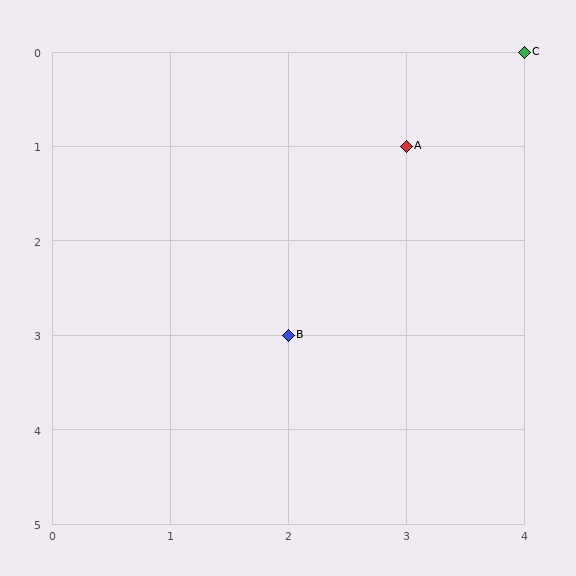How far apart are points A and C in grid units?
Points A and C are 1 column and 1 row apart (about 1.4 grid units diagonally).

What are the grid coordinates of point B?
Point B is at grid coordinates (2, 3).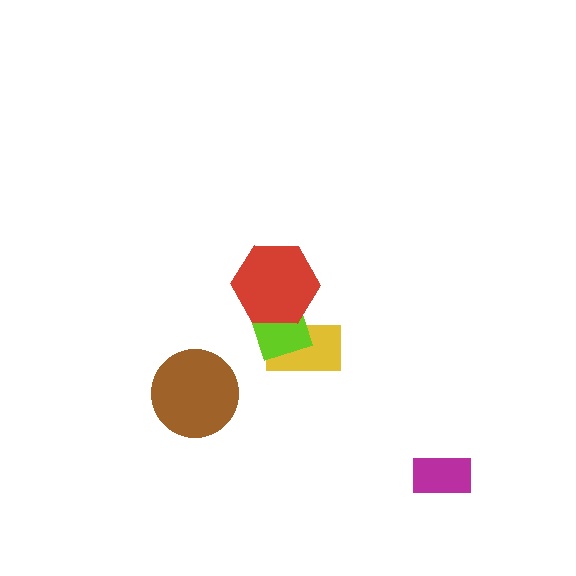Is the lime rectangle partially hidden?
Yes, it is partially covered by another shape.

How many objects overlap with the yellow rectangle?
2 objects overlap with the yellow rectangle.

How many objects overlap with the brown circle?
0 objects overlap with the brown circle.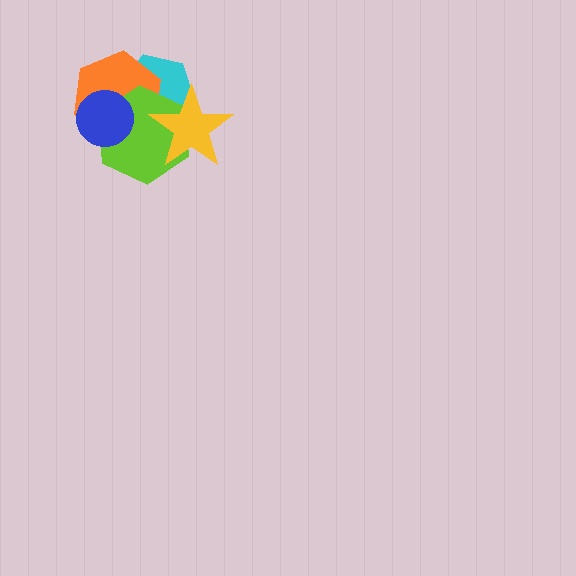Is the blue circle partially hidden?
No, no other shape covers it.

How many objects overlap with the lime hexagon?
4 objects overlap with the lime hexagon.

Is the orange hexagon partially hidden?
Yes, it is partially covered by another shape.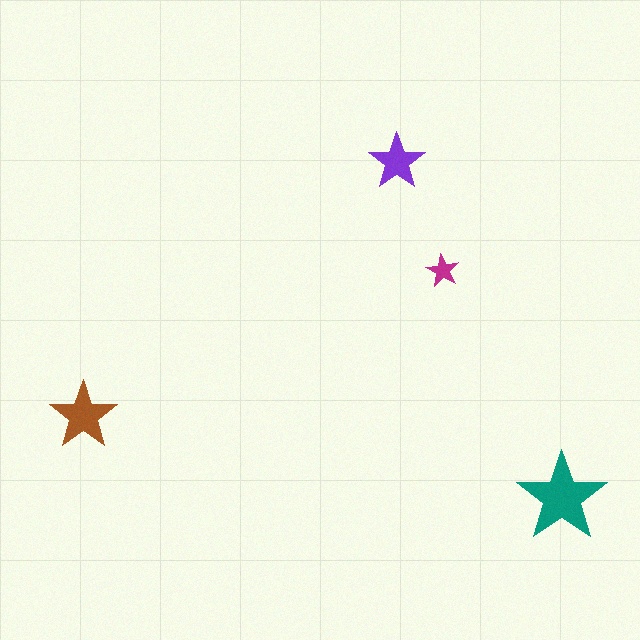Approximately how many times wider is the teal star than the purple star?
About 1.5 times wider.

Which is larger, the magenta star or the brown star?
The brown one.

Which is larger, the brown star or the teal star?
The teal one.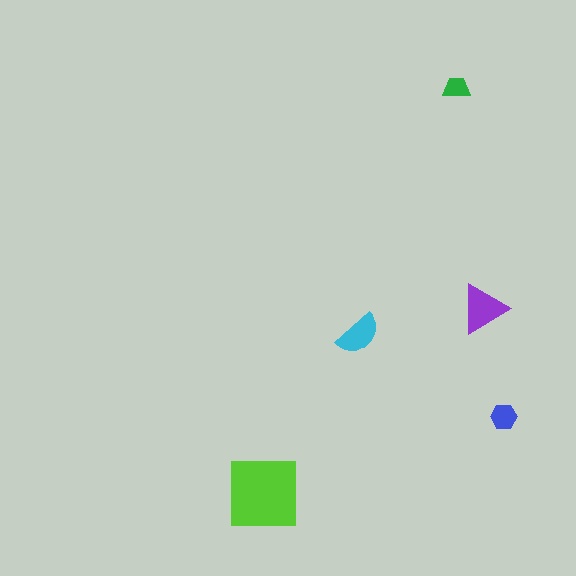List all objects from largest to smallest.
The lime square, the purple triangle, the cyan semicircle, the blue hexagon, the green trapezoid.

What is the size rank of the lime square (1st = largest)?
1st.